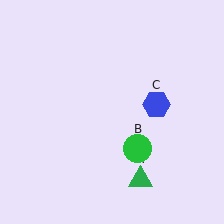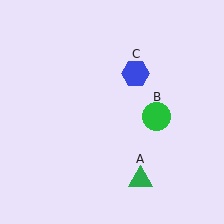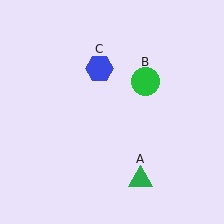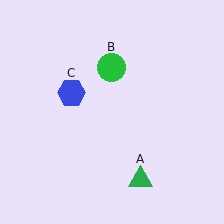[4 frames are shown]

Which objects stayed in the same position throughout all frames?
Green triangle (object A) remained stationary.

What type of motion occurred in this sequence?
The green circle (object B), blue hexagon (object C) rotated counterclockwise around the center of the scene.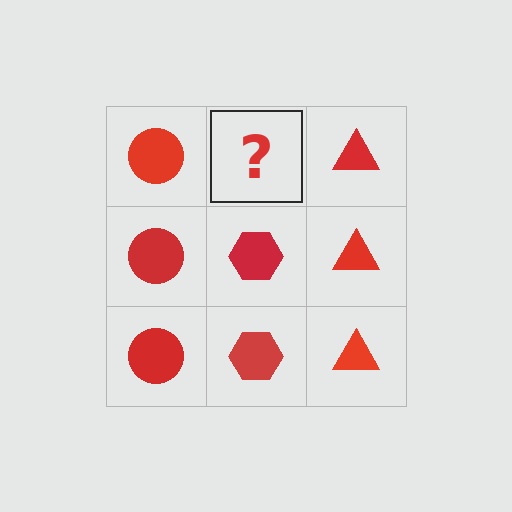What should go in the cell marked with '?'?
The missing cell should contain a red hexagon.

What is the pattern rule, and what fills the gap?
The rule is that each column has a consistent shape. The gap should be filled with a red hexagon.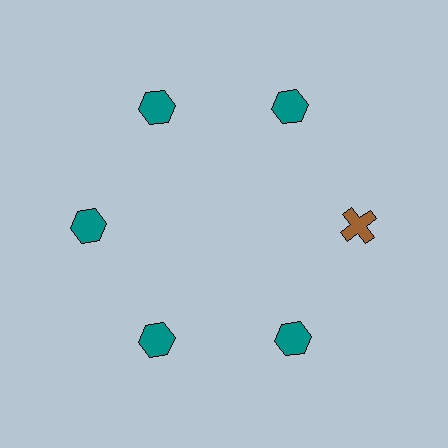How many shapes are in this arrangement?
There are 6 shapes arranged in a ring pattern.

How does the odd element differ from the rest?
It differs in both color (brown instead of teal) and shape (cross instead of hexagon).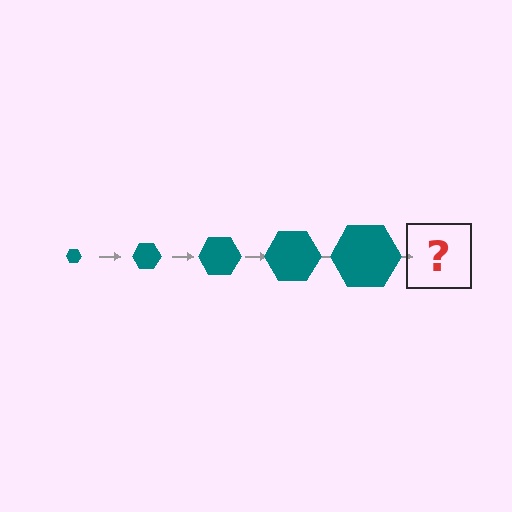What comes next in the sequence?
The next element should be a teal hexagon, larger than the previous one.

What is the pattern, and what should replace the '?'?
The pattern is that the hexagon gets progressively larger each step. The '?' should be a teal hexagon, larger than the previous one.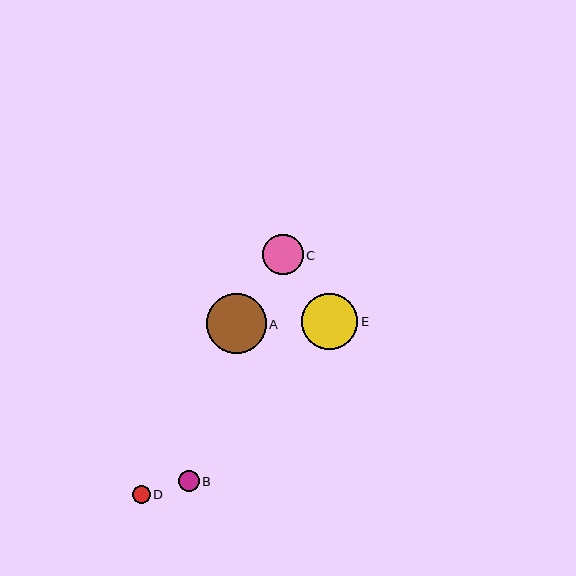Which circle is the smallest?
Circle D is the smallest with a size of approximately 18 pixels.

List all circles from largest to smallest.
From largest to smallest: A, E, C, B, D.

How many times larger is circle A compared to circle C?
Circle A is approximately 1.5 times the size of circle C.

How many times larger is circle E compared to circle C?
Circle E is approximately 1.4 times the size of circle C.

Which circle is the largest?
Circle A is the largest with a size of approximately 60 pixels.